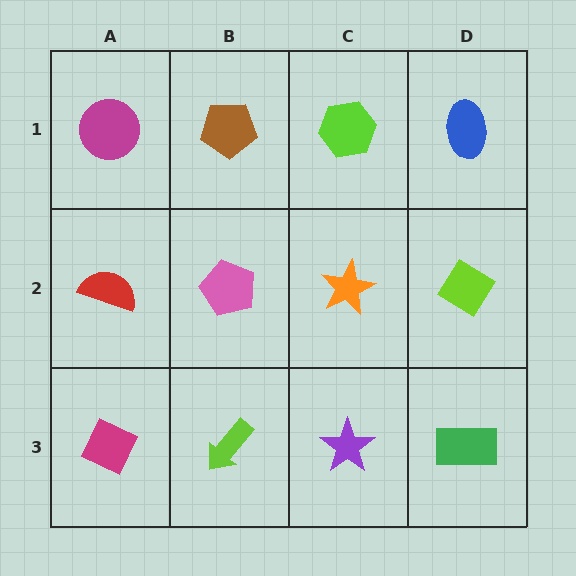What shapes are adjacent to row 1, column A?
A red semicircle (row 2, column A), a brown pentagon (row 1, column B).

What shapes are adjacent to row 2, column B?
A brown pentagon (row 1, column B), a lime arrow (row 3, column B), a red semicircle (row 2, column A), an orange star (row 2, column C).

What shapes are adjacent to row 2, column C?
A lime hexagon (row 1, column C), a purple star (row 3, column C), a pink pentagon (row 2, column B), a lime diamond (row 2, column D).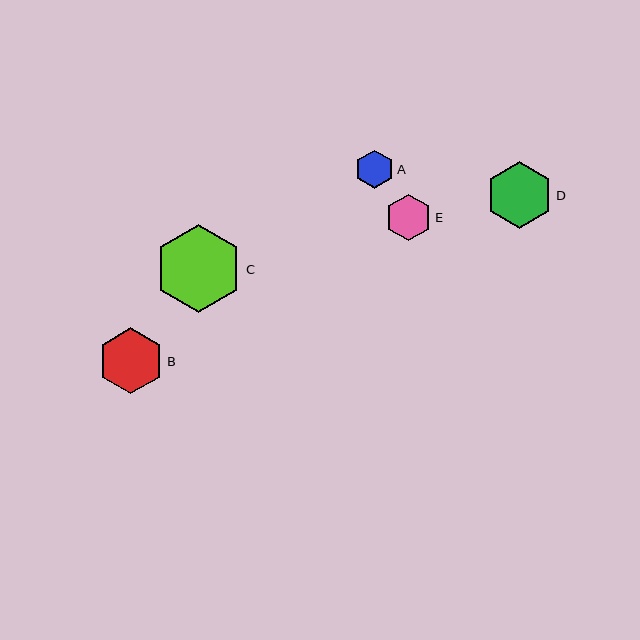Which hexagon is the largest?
Hexagon C is the largest with a size of approximately 88 pixels.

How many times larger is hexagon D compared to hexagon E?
Hexagon D is approximately 1.4 times the size of hexagon E.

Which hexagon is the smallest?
Hexagon A is the smallest with a size of approximately 38 pixels.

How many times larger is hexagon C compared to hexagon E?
Hexagon C is approximately 1.9 times the size of hexagon E.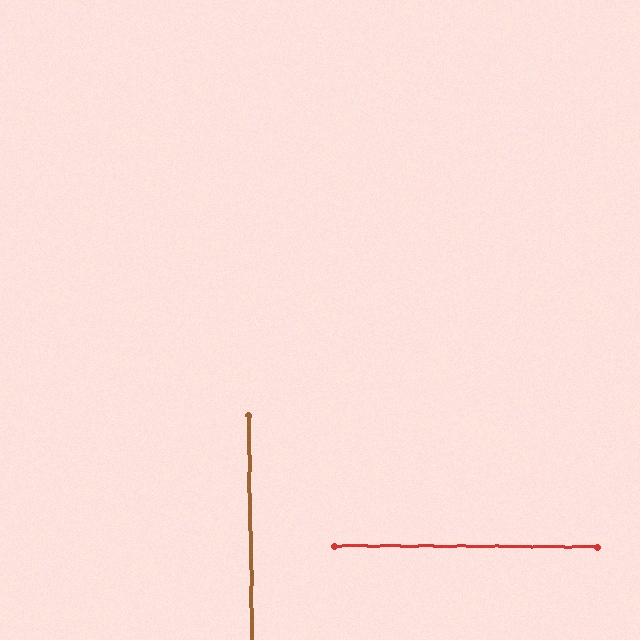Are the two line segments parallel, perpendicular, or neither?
Perpendicular — they meet at approximately 89°.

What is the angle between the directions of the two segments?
Approximately 89 degrees.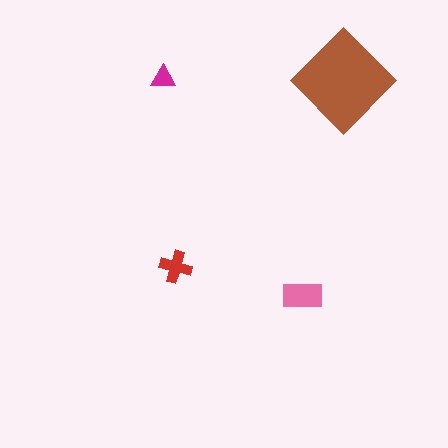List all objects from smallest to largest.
The magenta triangle, the red cross, the pink rectangle, the brown diamond.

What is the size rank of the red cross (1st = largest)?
3rd.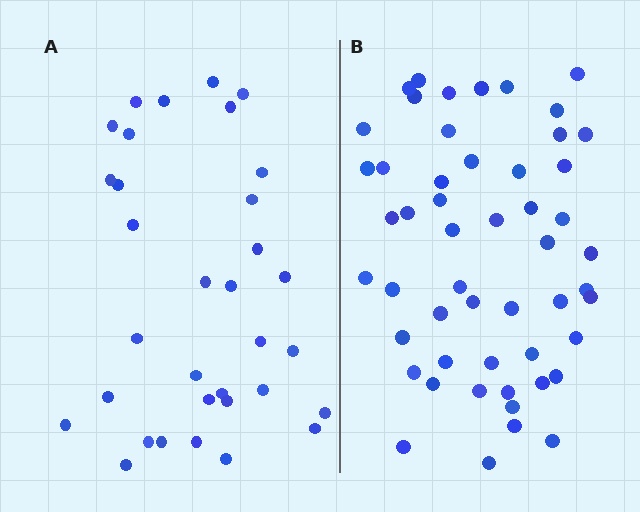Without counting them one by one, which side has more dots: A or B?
Region B (the right region) has more dots.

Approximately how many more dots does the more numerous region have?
Region B has approximately 20 more dots than region A.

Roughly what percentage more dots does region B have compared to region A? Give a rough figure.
About 60% more.